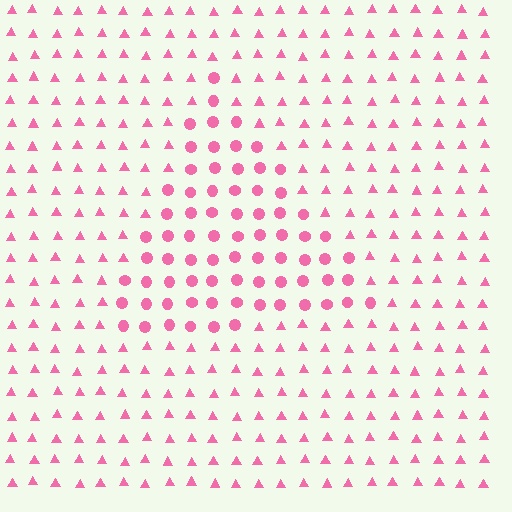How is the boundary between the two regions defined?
The boundary is defined by a change in element shape: circles inside vs. triangles outside. All elements share the same color and spacing.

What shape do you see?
I see a triangle.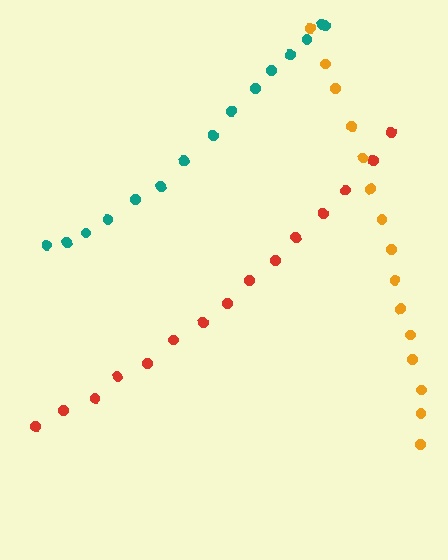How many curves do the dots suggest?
There are 3 distinct paths.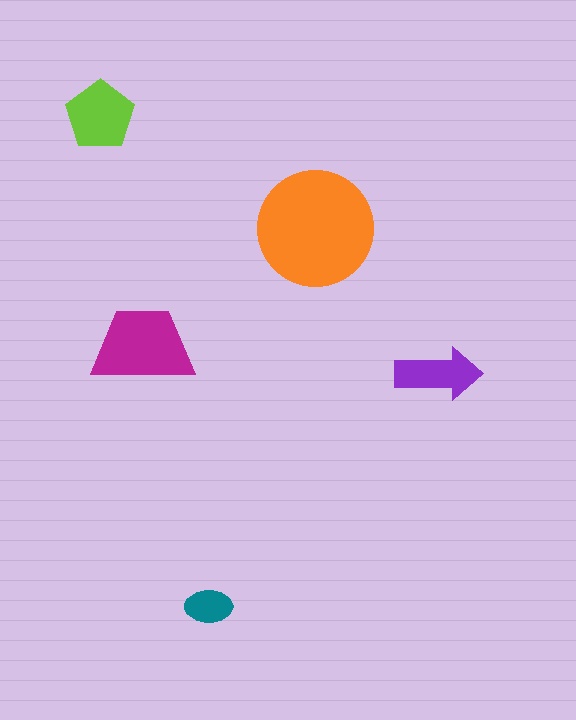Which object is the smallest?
The teal ellipse.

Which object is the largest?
The orange circle.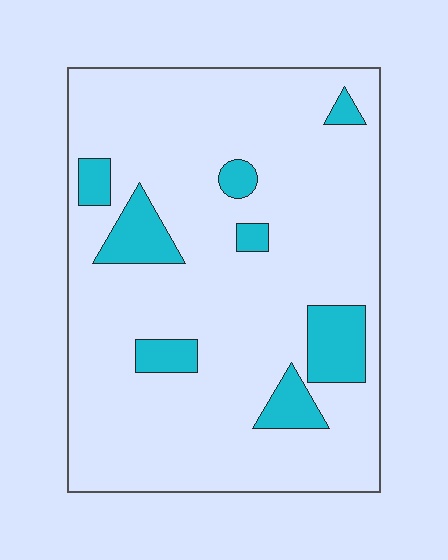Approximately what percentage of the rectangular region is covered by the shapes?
Approximately 15%.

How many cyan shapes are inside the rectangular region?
8.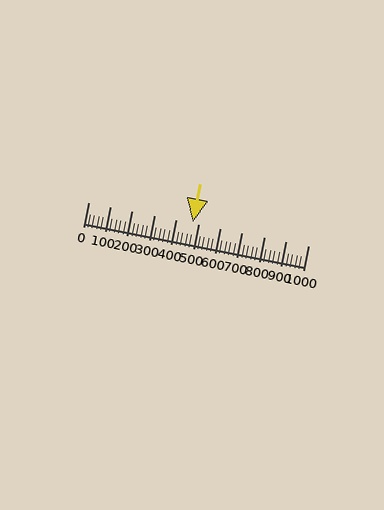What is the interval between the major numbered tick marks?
The major tick marks are spaced 100 units apart.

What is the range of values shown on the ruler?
The ruler shows values from 0 to 1000.